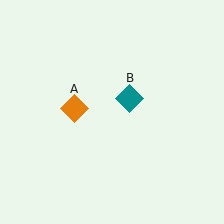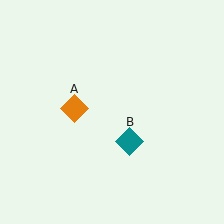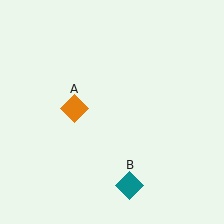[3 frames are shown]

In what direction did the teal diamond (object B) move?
The teal diamond (object B) moved down.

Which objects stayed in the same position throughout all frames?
Orange diamond (object A) remained stationary.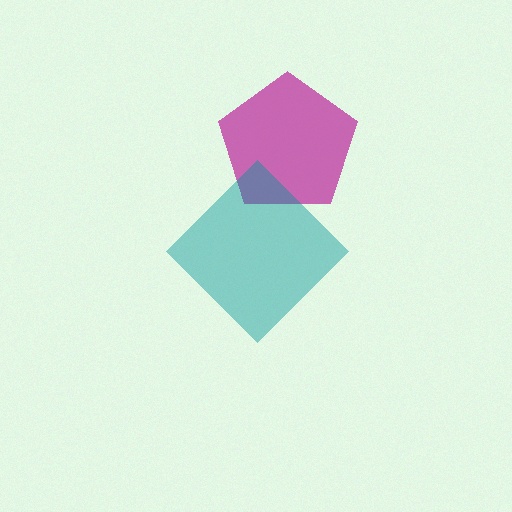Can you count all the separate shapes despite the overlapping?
Yes, there are 2 separate shapes.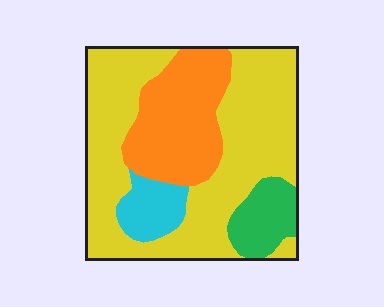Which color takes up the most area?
Yellow, at roughly 60%.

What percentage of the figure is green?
Green covers about 10% of the figure.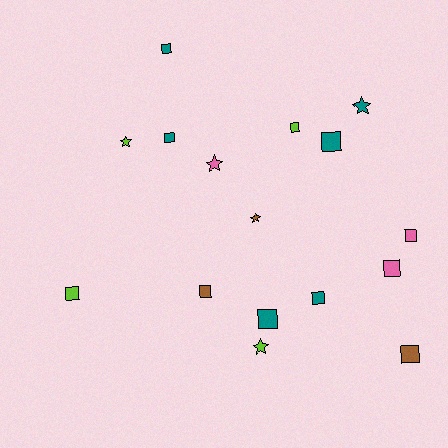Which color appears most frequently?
Teal, with 6 objects.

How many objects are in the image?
There are 16 objects.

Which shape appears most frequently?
Square, with 11 objects.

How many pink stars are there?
There is 1 pink star.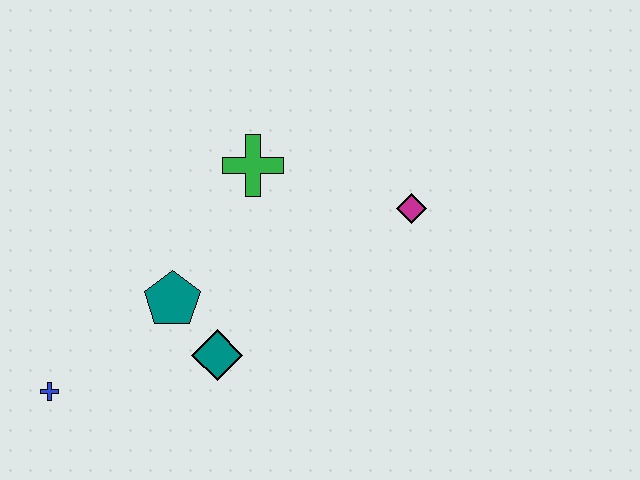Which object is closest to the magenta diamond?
The green cross is closest to the magenta diamond.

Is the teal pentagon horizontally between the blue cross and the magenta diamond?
Yes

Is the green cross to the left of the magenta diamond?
Yes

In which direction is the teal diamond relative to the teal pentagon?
The teal diamond is below the teal pentagon.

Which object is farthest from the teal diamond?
The magenta diamond is farthest from the teal diamond.